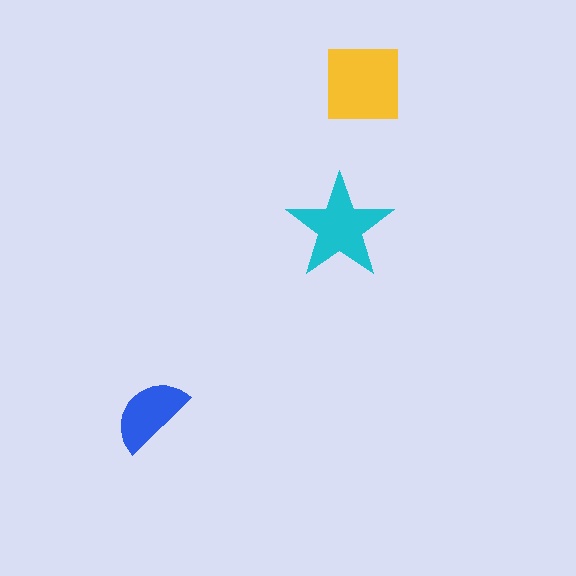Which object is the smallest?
The blue semicircle.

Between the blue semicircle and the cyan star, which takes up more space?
The cyan star.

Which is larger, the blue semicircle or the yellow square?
The yellow square.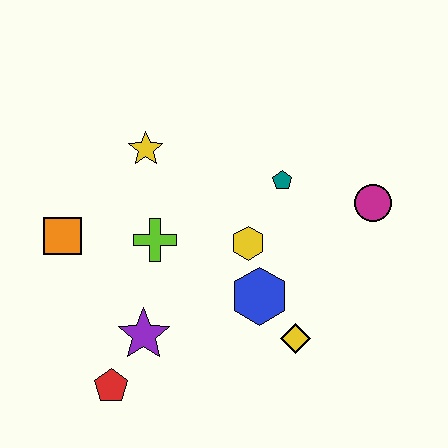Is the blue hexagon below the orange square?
Yes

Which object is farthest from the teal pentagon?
The red pentagon is farthest from the teal pentagon.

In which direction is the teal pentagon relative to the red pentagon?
The teal pentagon is above the red pentagon.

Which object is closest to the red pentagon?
The purple star is closest to the red pentagon.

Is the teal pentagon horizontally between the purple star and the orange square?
No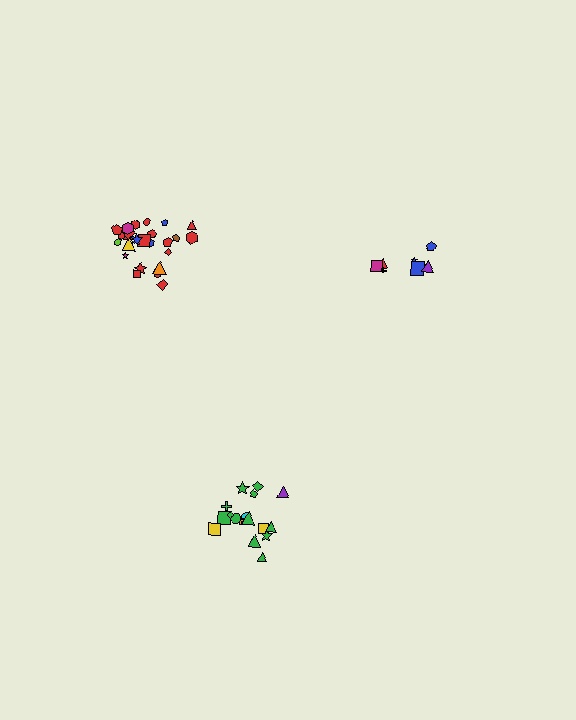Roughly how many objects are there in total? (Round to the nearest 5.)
Roughly 50 objects in total.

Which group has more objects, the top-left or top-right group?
The top-left group.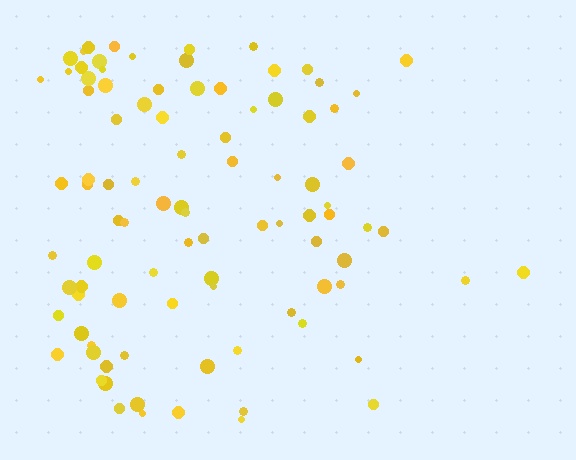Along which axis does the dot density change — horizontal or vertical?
Horizontal.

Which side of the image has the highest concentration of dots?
The left.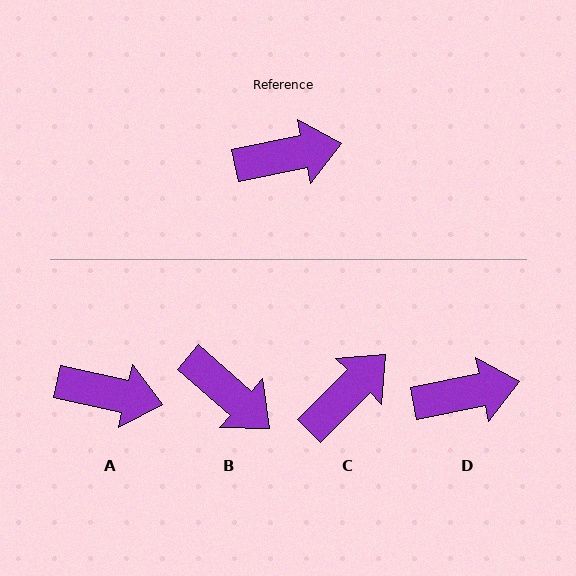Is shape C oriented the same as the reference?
No, it is off by about 34 degrees.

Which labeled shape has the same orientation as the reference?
D.